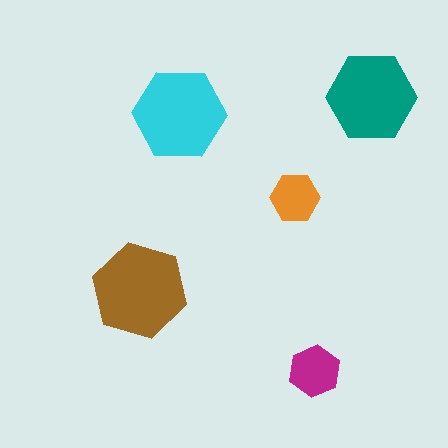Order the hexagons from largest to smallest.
the brown one, the cyan one, the teal one, the magenta one, the orange one.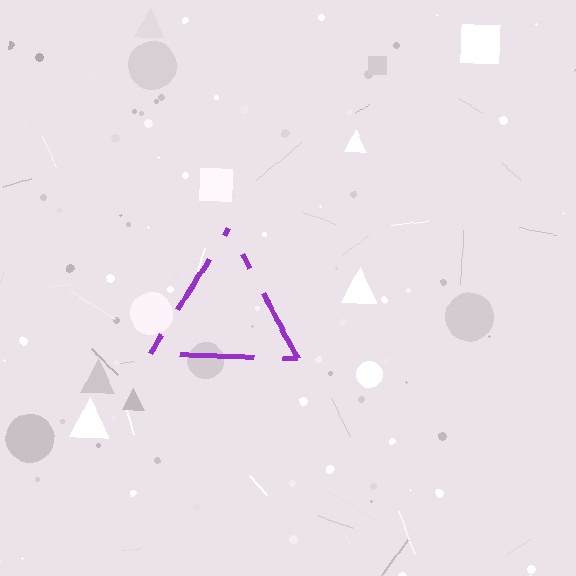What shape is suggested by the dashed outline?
The dashed outline suggests a triangle.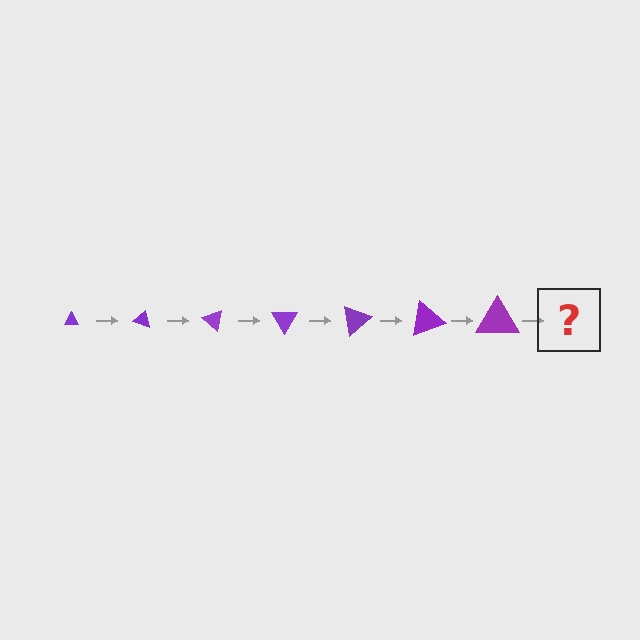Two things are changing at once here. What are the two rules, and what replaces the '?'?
The two rules are that the triangle grows larger each step and it rotates 20 degrees each step. The '?' should be a triangle, larger than the previous one and rotated 140 degrees from the start.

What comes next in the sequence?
The next element should be a triangle, larger than the previous one and rotated 140 degrees from the start.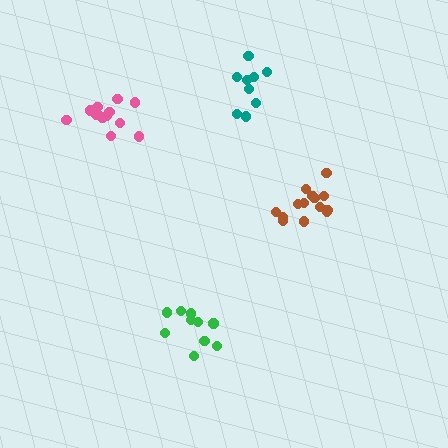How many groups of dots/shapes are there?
There are 4 groups.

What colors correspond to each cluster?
The clusters are colored: green, pink, teal, brown.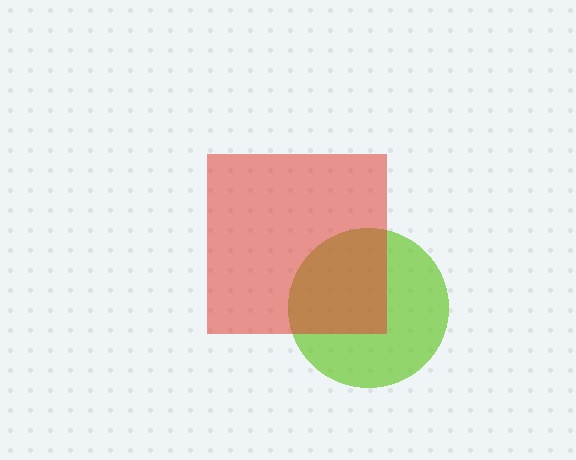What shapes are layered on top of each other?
The layered shapes are: a lime circle, a red square.